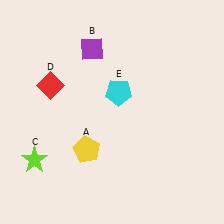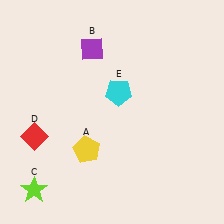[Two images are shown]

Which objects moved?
The objects that moved are: the lime star (C), the red diamond (D).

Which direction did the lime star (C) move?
The lime star (C) moved down.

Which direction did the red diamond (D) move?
The red diamond (D) moved down.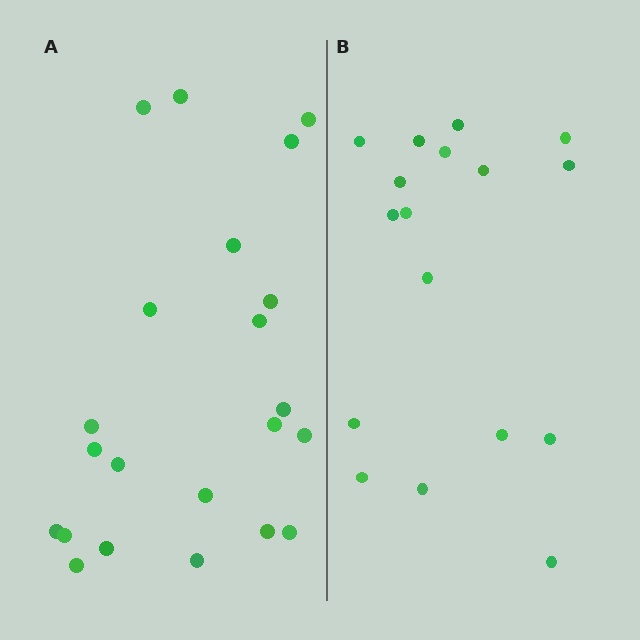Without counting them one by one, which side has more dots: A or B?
Region A (the left region) has more dots.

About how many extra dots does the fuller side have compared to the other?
Region A has about 5 more dots than region B.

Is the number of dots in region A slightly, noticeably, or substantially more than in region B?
Region A has noticeably more, but not dramatically so. The ratio is roughly 1.3 to 1.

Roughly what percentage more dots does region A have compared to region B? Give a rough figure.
About 30% more.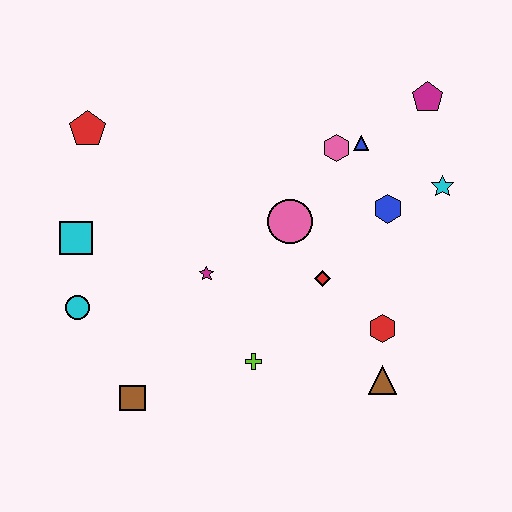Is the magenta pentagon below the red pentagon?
No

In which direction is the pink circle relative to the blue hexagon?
The pink circle is to the left of the blue hexagon.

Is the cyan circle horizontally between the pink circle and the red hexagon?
No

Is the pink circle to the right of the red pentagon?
Yes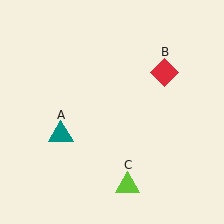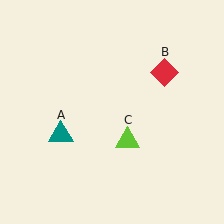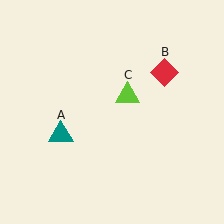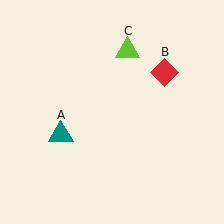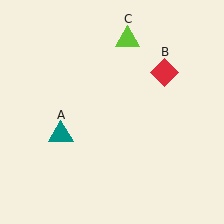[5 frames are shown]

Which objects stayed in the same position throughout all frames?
Teal triangle (object A) and red diamond (object B) remained stationary.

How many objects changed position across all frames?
1 object changed position: lime triangle (object C).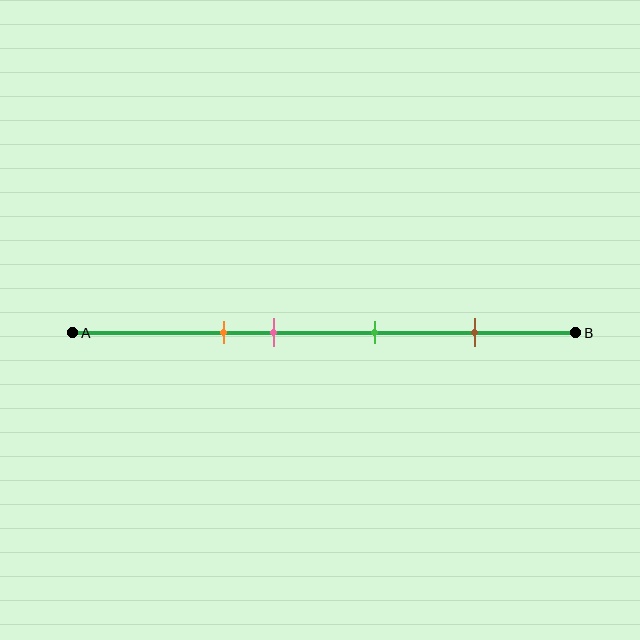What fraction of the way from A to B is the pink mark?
The pink mark is approximately 40% (0.4) of the way from A to B.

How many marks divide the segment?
There are 4 marks dividing the segment.